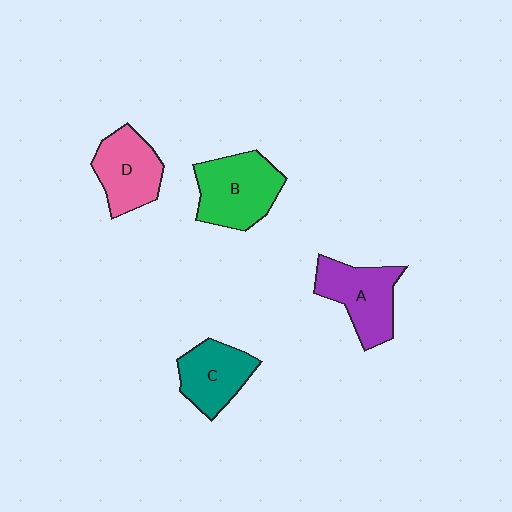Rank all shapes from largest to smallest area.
From largest to smallest: B (green), A (purple), D (pink), C (teal).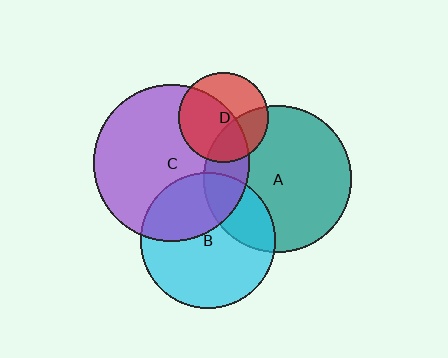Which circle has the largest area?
Circle C (purple).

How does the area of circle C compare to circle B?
Approximately 1.3 times.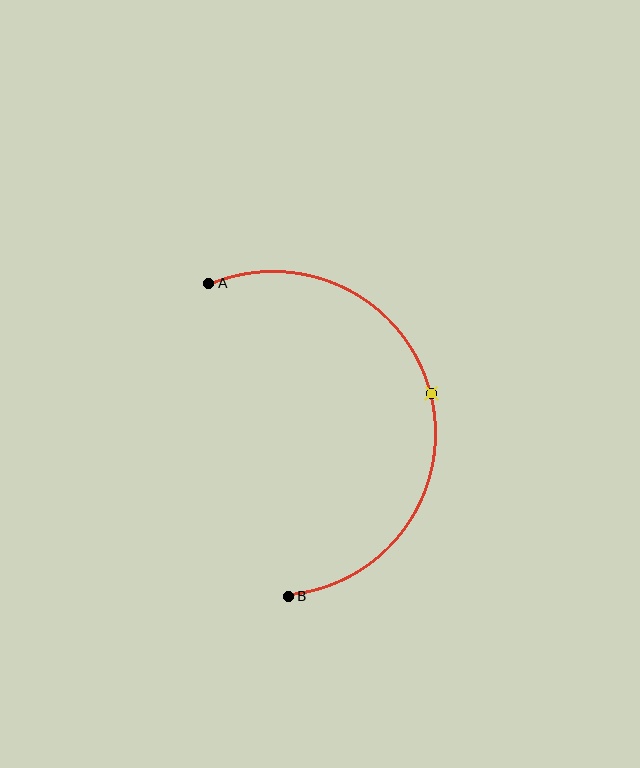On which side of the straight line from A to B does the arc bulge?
The arc bulges to the right of the straight line connecting A and B.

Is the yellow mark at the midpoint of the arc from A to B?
Yes. The yellow mark lies on the arc at equal arc-length from both A and B — it is the arc midpoint.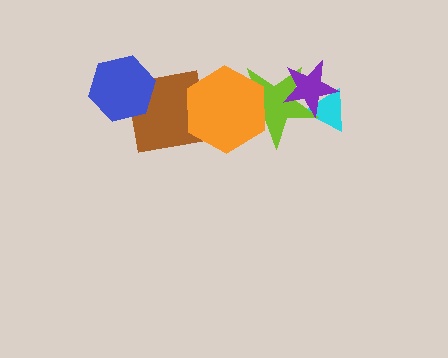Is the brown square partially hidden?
Yes, it is partially covered by another shape.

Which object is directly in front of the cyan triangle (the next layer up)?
The lime star is directly in front of the cyan triangle.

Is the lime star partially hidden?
Yes, it is partially covered by another shape.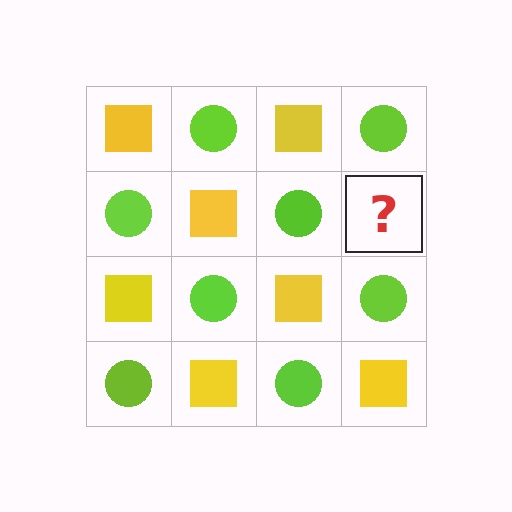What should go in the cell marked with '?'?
The missing cell should contain a yellow square.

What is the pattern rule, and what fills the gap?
The rule is that it alternates yellow square and lime circle in a checkerboard pattern. The gap should be filled with a yellow square.